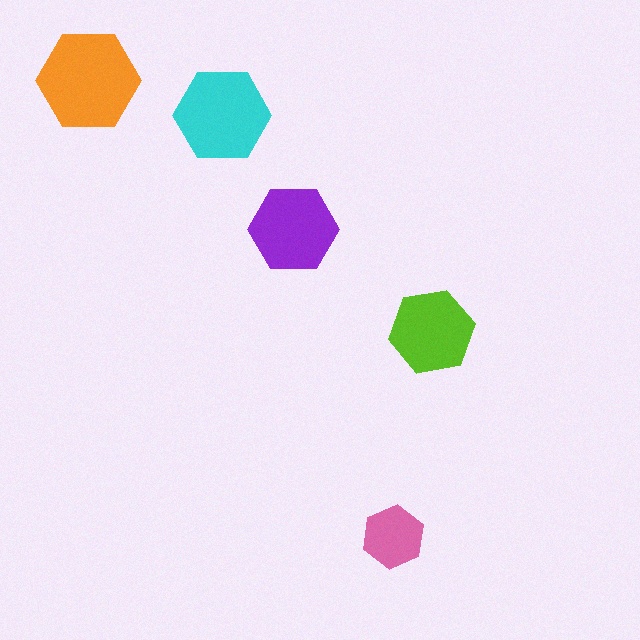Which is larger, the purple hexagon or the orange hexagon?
The orange one.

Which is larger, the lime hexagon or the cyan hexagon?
The cyan one.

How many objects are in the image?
There are 5 objects in the image.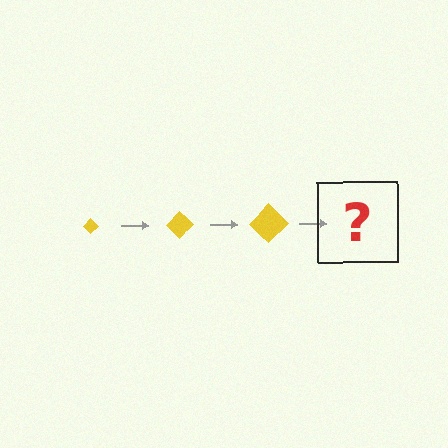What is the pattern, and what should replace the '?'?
The pattern is that the diamond gets progressively larger each step. The '?' should be a yellow diamond, larger than the previous one.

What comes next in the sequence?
The next element should be a yellow diamond, larger than the previous one.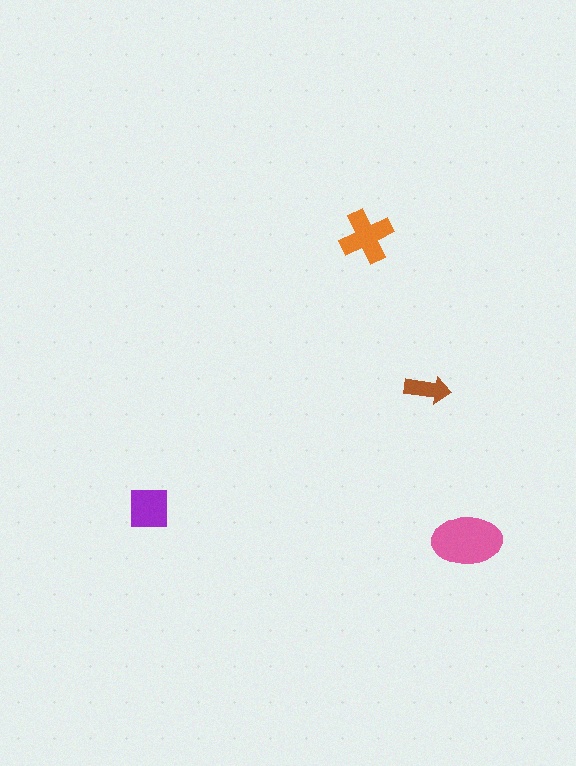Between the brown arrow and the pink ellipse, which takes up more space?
The pink ellipse.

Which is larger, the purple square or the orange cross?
The orange cross.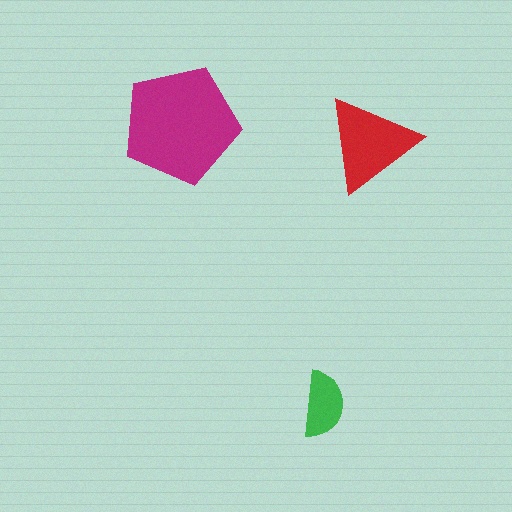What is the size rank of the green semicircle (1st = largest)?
3rd.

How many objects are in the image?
There are 3 objects in the image.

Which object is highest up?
The magenta pentagon is topmost.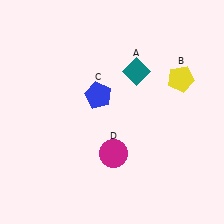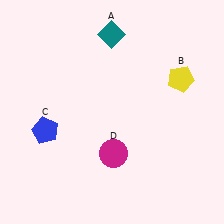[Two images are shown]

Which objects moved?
The objects that moved are: the teal diamond (A), the blue pentagon (C).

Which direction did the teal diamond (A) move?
The teal diamond (A) moved up.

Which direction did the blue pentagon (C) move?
The blue pentagon (C) moved left.